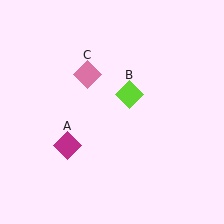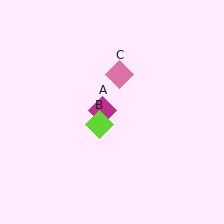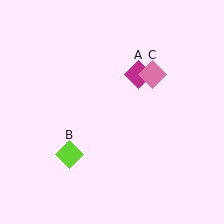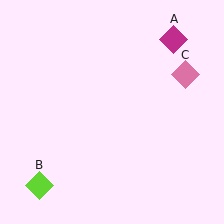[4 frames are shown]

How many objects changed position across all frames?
3 objects changed position: magenta diamond (object A), lime diamond (object B), pink diamond (object C).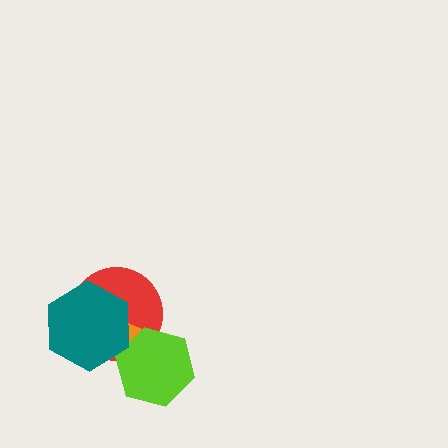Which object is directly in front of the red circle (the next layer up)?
The orange triangle is directly in front of the red circle.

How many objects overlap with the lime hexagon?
2 objects overlap with the lime hexagon.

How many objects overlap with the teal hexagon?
2 objects overlap with the teal hexagon.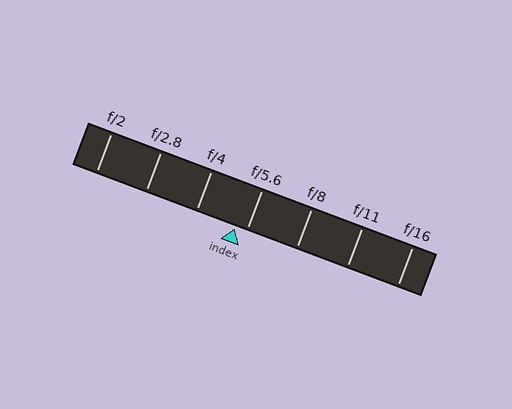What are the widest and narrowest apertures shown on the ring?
The widest aperture shown is f/2 and the narrowest is f/16.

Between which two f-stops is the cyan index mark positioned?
The index mark is between f/4 and f/5.6.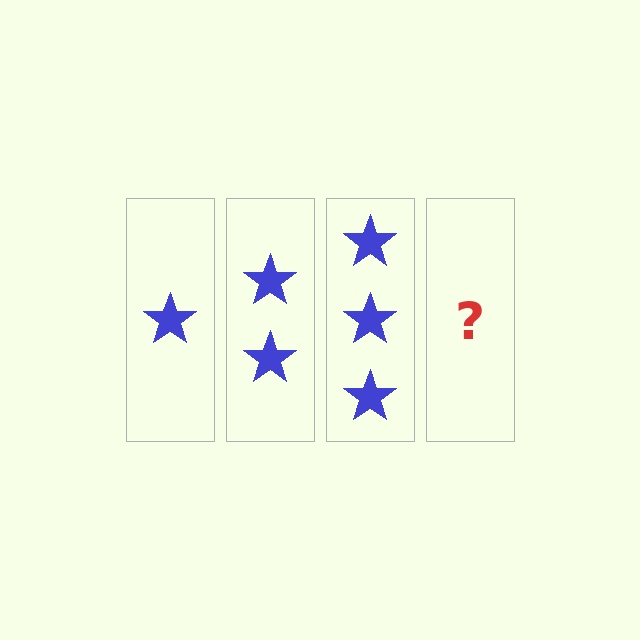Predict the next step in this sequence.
The next step is 4 stars.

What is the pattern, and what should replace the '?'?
The pattern is that each step adds one more star. The '?' should be 4 stars.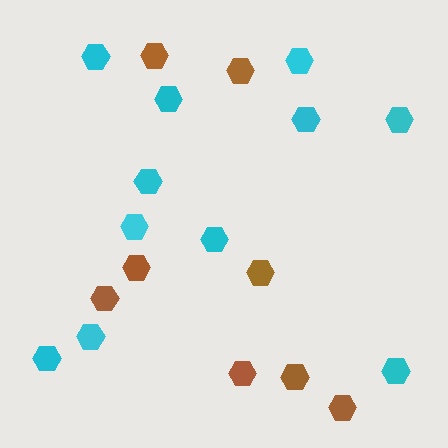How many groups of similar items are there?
There are 2 groups: one group of brown hexagons (8) and one group of cyan hexagons (11).